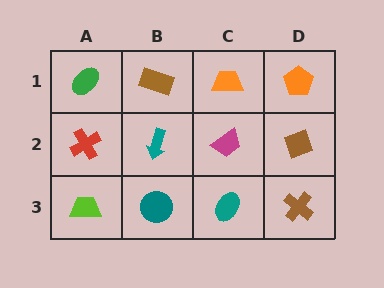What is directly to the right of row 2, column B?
A magenta trapezoid.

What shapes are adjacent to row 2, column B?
A brown rectangle (row 1, column B), a teal circle (row 3, column B), a red cross (row 2, column A), a magenta trapezoid (row 2, column C).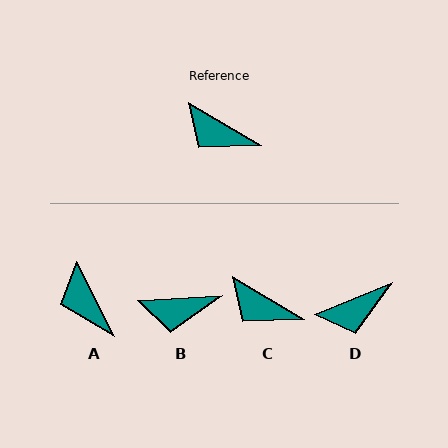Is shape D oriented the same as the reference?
No, it is off by about 53 degrees.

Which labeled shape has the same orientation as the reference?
C.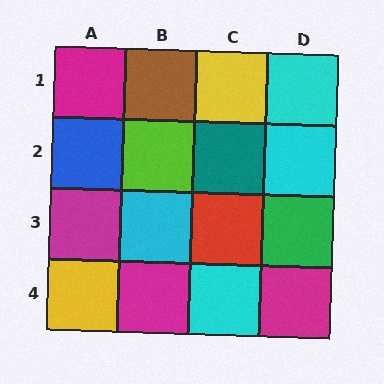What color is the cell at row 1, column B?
Brown.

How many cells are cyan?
4 cells are cyan.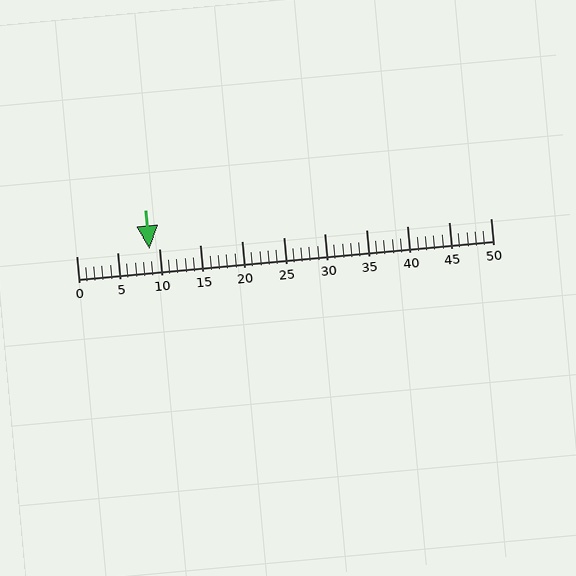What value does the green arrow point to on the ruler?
The green arrow points to approximately 9.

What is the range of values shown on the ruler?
The ruler shows values from 0 to 50.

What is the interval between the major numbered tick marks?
The major tick marks are spaced 5 units apart.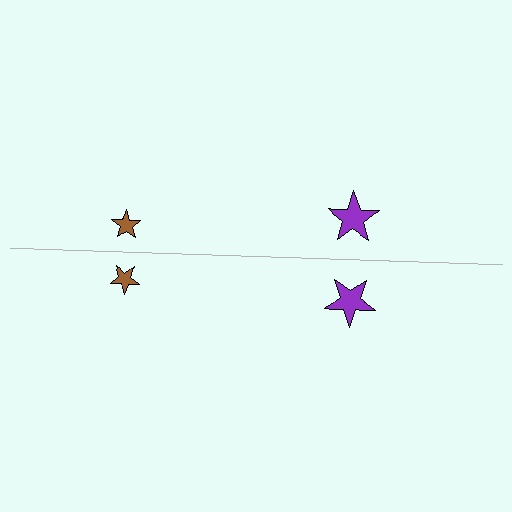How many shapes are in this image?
There are 4 shapes in this image.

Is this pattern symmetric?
Yes, this pattern has bilateral (reflection) symmetry.